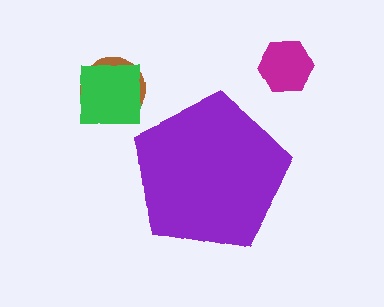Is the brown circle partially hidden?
No, the brown circle is fully visible.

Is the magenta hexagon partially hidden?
No, the magenta hexagon is fully visible.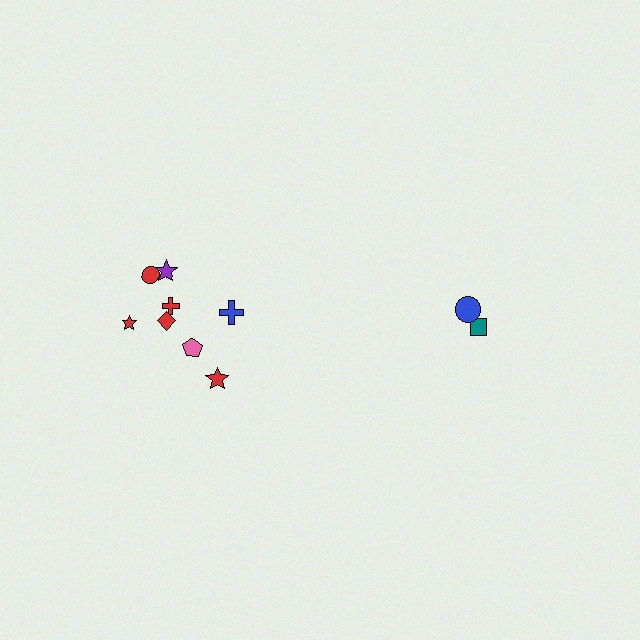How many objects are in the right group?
There are 3 objects.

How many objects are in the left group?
There are 8 objects.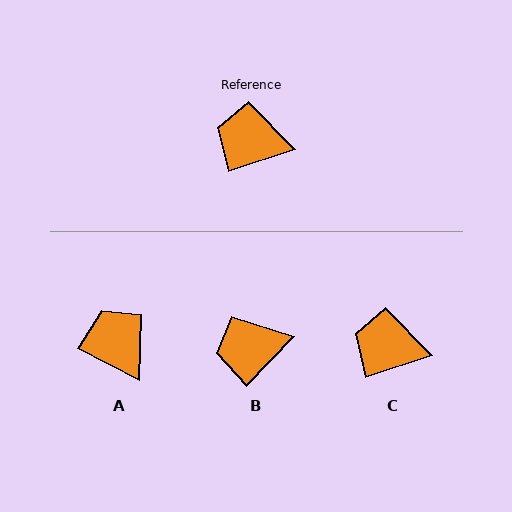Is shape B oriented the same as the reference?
No, it is off by about 28 degrees.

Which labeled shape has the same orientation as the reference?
C.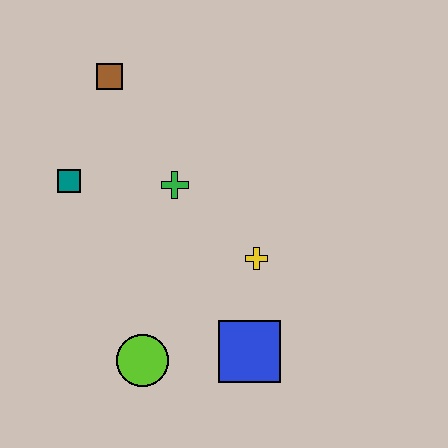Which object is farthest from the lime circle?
The brown square is farthest from the lime circle.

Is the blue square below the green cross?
Yes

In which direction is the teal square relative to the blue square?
The teal square is to the left of the blue square.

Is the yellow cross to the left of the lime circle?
No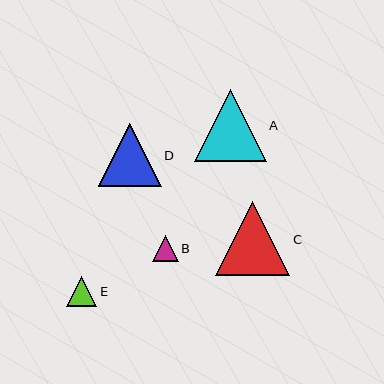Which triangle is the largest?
Triangle C is the largest with a size of approximately 74 pixels.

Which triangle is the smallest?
Triangle B is the smallest with a size of approximately 26 pixels.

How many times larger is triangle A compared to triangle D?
Triangle A is approximately 1.1 times the size of triangle D.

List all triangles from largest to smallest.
From largest to smallest: C, A, D, E, B.